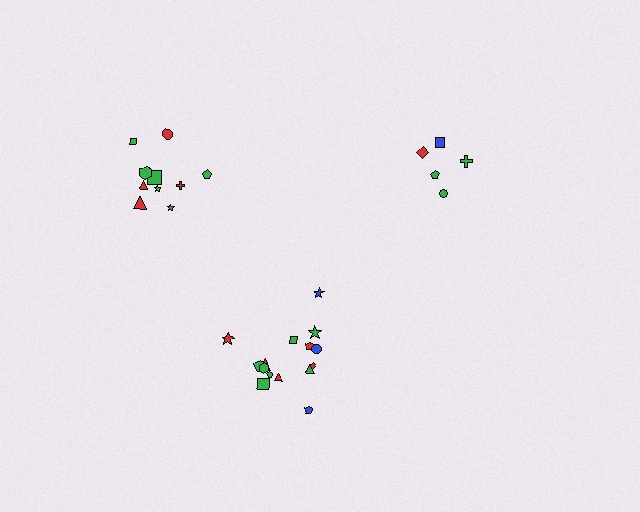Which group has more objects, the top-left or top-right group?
The top-left group.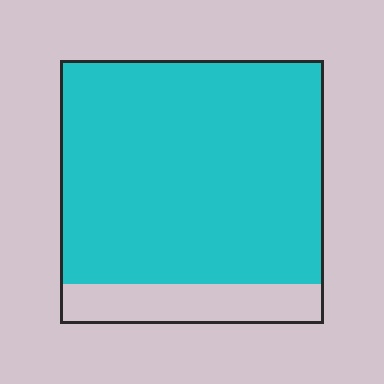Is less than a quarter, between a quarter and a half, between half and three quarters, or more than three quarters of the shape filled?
More than three quarters.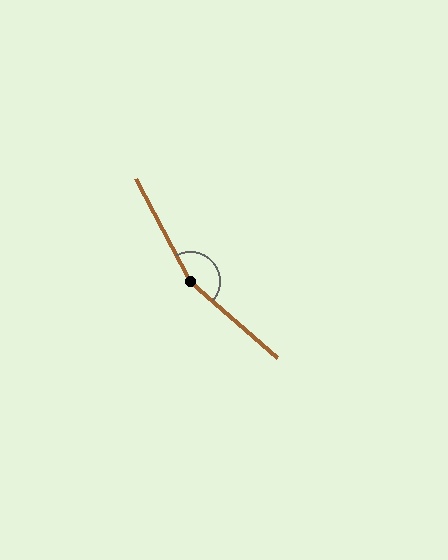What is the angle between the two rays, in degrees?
Approximately 159 degrees.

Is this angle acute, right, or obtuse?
It is obtuse.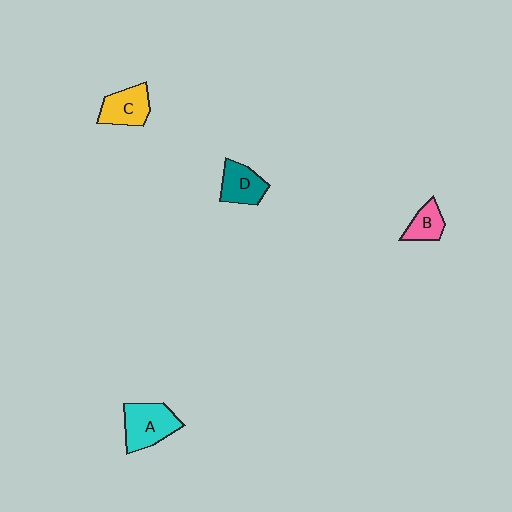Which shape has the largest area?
Shape A (cyan).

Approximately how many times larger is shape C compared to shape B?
Approximately 1.4 times.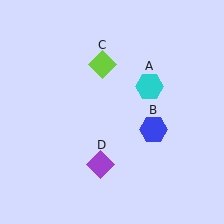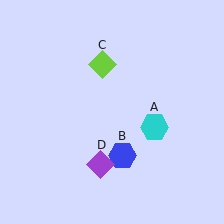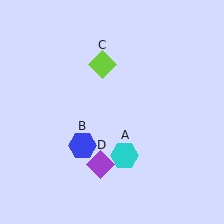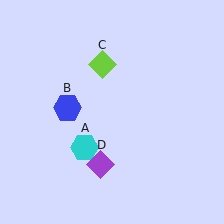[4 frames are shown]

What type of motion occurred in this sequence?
The cyan hexagon (object A), blue hexagon (object B) rotated clockwise around the center of the scene.